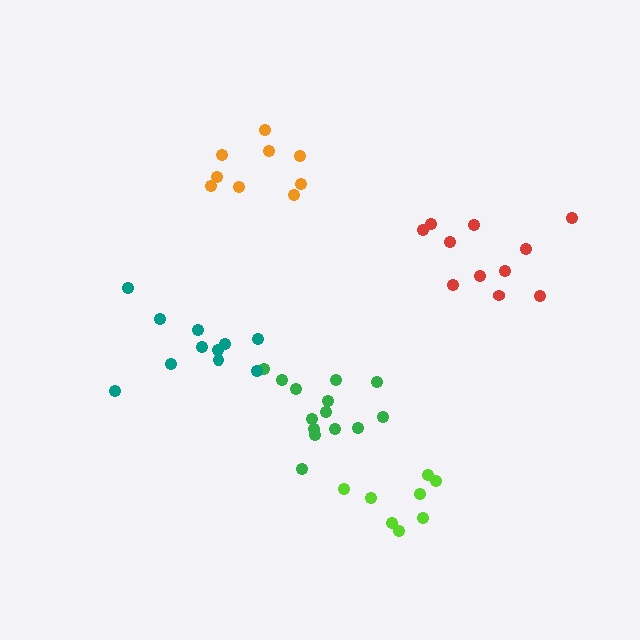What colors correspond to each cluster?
The clusters are colored: orange, green, teal, lime, red.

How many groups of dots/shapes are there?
There are 5 groups.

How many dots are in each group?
Group 1: 9 dots, Group 2: 14 dots, Group 3: 11 dots, Group 4: 8 dots, Group 5: 11 dots (53 total).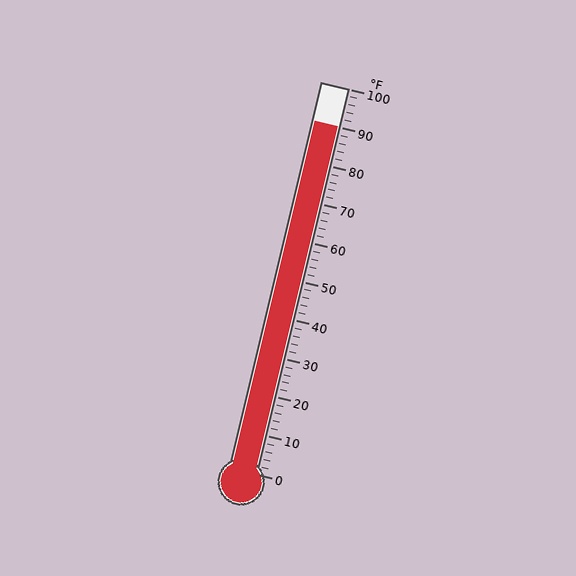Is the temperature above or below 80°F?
The temperature is above 80°F.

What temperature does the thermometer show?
The thermometer shows approximately 90°F.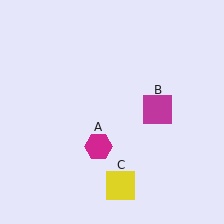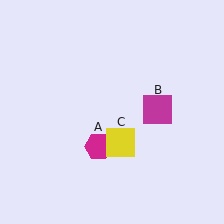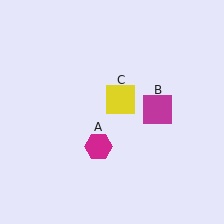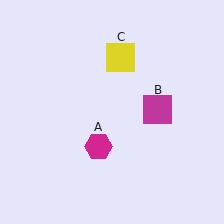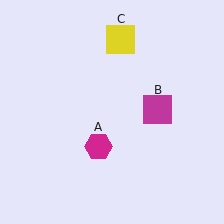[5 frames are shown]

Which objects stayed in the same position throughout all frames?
Magenta hexagon (object A) and magenta square (object B) remained stationary.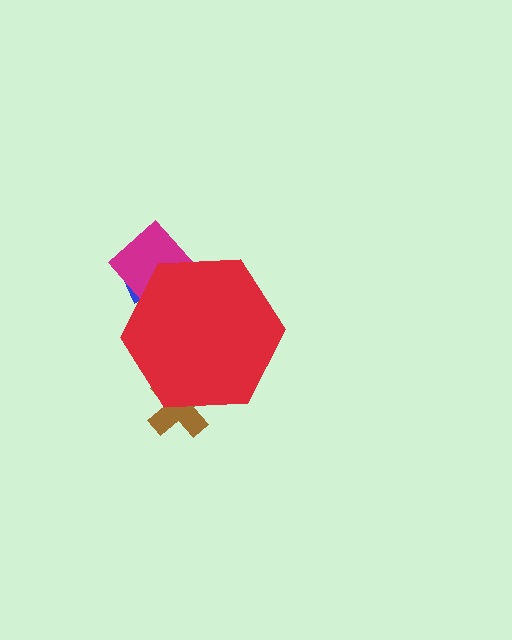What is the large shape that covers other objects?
A red hexagon.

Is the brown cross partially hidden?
Yes, the brown cross is partially hidden behind the red hexagon.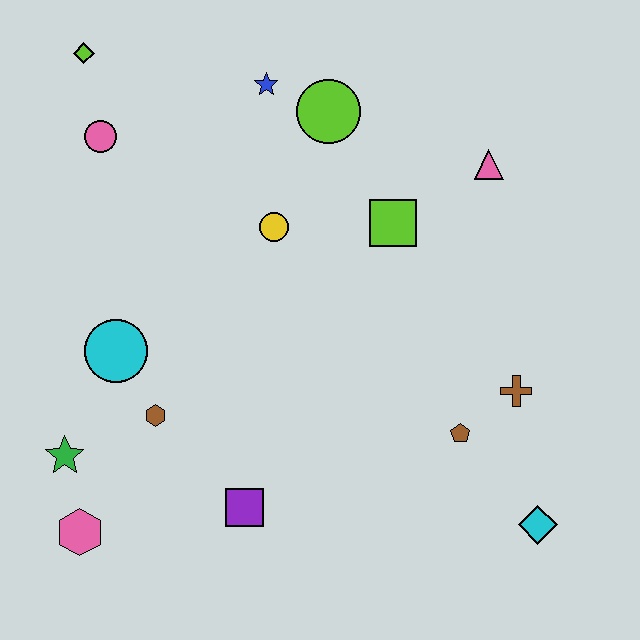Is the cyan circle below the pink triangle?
Yes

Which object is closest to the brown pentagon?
The brown cross is closest to the brown pentagon.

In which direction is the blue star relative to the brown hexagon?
The blue star is above the brown hexagon.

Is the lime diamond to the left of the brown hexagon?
Yes